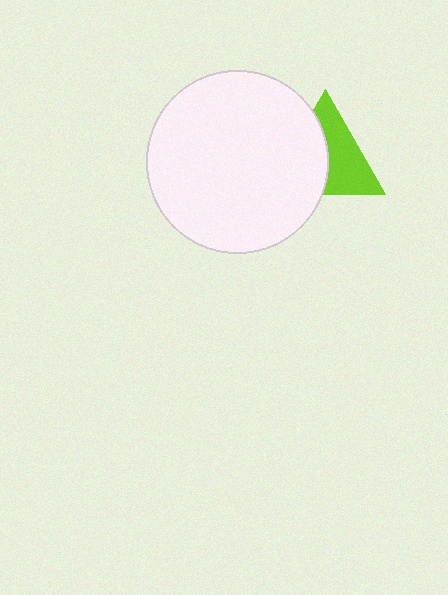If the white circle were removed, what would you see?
You would see the complete lime triangle.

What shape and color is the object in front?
The object in front is a white circle.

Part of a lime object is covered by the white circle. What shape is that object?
It is a triangle.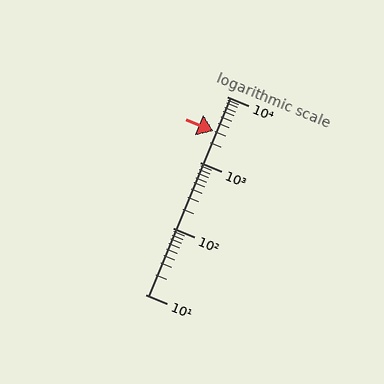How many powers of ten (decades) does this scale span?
The scale spans 3 decades, from 10 to 10000.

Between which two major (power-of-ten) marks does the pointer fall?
The pointer is between 1000 and 10000.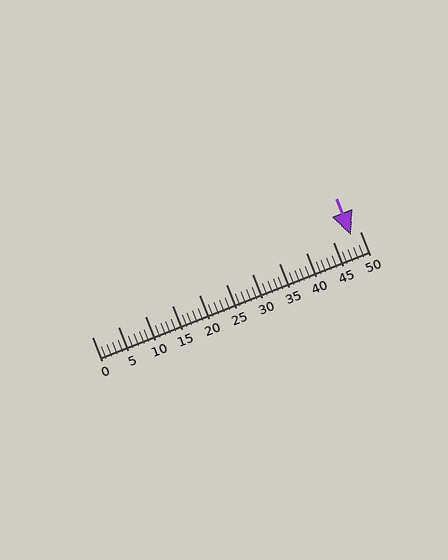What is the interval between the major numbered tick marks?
The major tick marks are spaced 5 units apart.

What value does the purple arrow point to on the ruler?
The purple arrow points to approximately 48.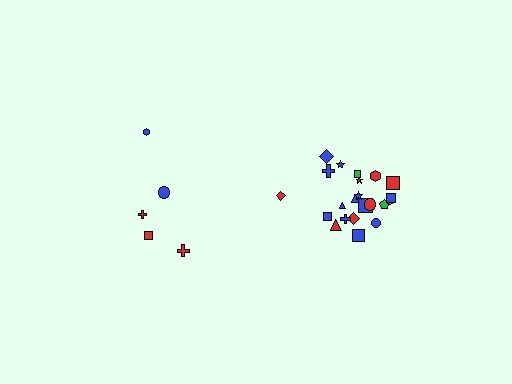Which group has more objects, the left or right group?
The right group.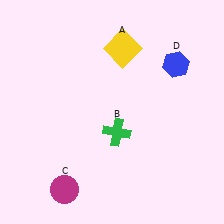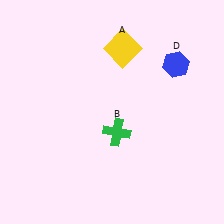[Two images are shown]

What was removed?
The magenta circle (C) was removed in Image 2.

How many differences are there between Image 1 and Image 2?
There is 1 difference between the two images.